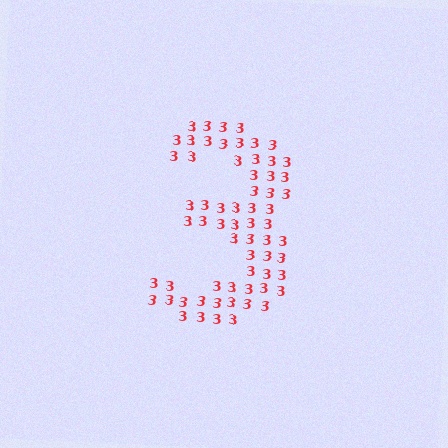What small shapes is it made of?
It is made of small digit 3's.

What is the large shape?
The large shape is the digit 3.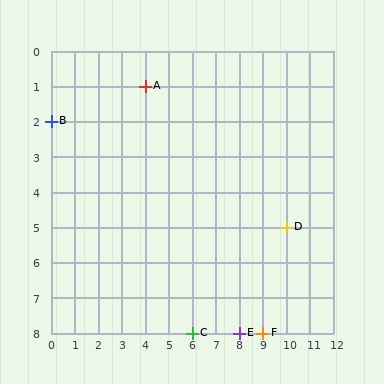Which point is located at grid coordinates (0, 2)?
Point B is at (0, 2).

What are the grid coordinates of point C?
Point C is at grid coordinates (6, 8).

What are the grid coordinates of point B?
Point B is at grid coordinates (0, 2).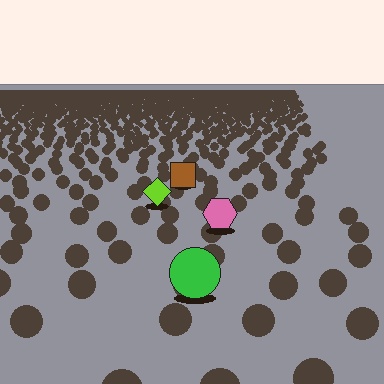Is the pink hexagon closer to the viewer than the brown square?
Yes. The pink hexagon is closer — you can tell from the texture gradient: the ground texture is coarser near it.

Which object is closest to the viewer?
The green circle is closest. The texture marks near it are larger and more spread out.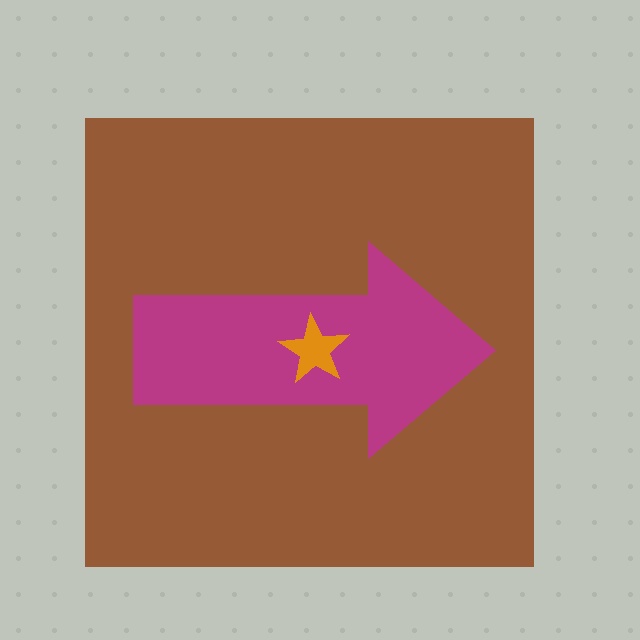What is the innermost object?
The orange star.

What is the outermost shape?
The brown square.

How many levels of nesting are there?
3.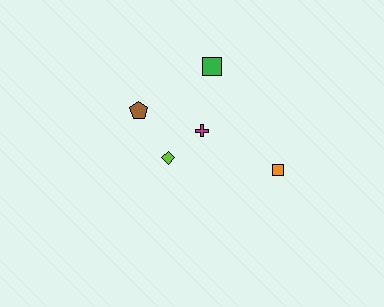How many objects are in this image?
There are 5 objects.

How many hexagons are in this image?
There are no hexagons.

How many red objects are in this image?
There are no red objects.